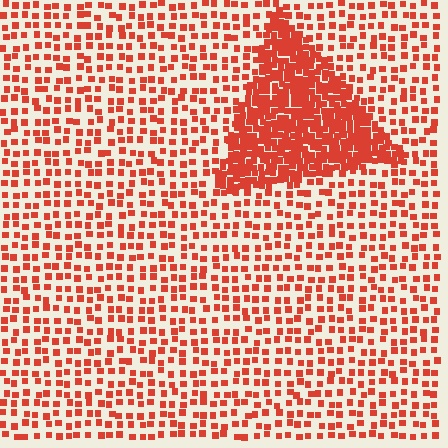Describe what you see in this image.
The image contains small red elements arranged at two different densities. A triangle-shaped region is visible where the elements are more densely packed than the surrounding area.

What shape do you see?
I see a triangle.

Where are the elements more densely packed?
The elements are more densely packed inside the triangle boundary.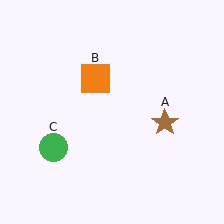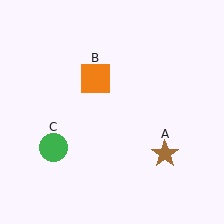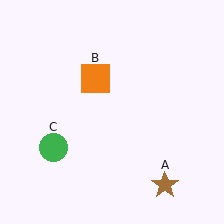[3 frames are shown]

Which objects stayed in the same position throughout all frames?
Orange square (object B) and green circle (object C) remained stationary.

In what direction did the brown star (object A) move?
The brown star (object A) moved down.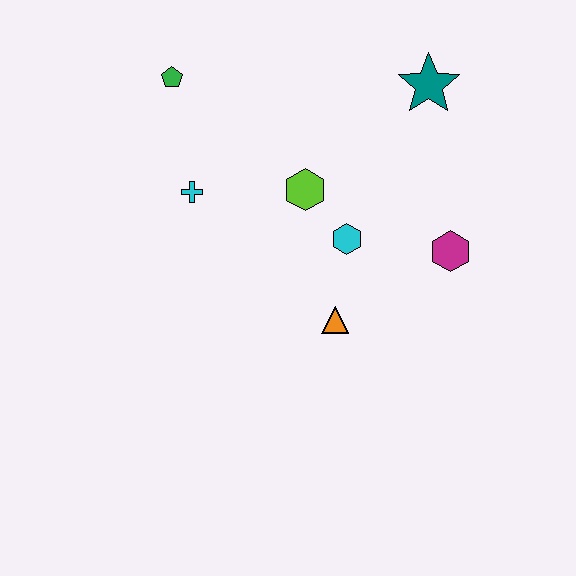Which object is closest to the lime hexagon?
The cyan hexagon is closest to the lime hexagon.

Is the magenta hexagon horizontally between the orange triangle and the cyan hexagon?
No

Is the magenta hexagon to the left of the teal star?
No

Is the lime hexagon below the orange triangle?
No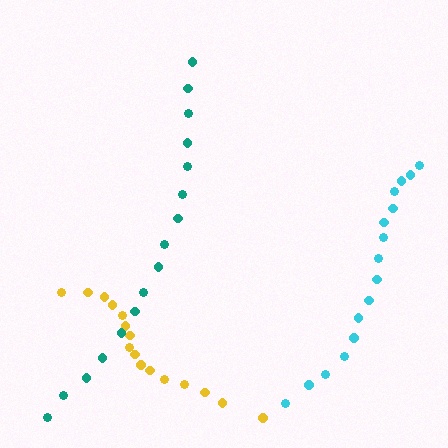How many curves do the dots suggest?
There are 3 distinct paths.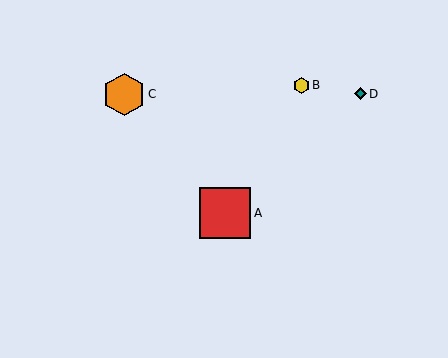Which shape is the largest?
The red square (labeled A) is the largest.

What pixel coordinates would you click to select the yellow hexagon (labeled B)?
Click at (301, 85) to select the yellow hexagon B.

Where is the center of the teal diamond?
The center of the teal diamond is at (360, 94).